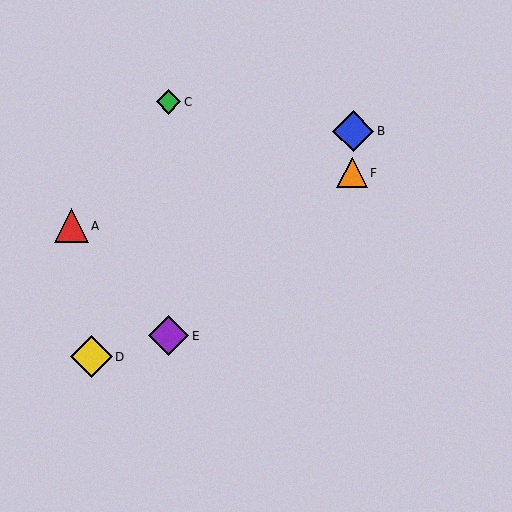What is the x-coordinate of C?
Object C is at x≈169.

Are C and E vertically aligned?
Yes, both are at x≈169.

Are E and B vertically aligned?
No, E is at x≈169 and B is at x≈353.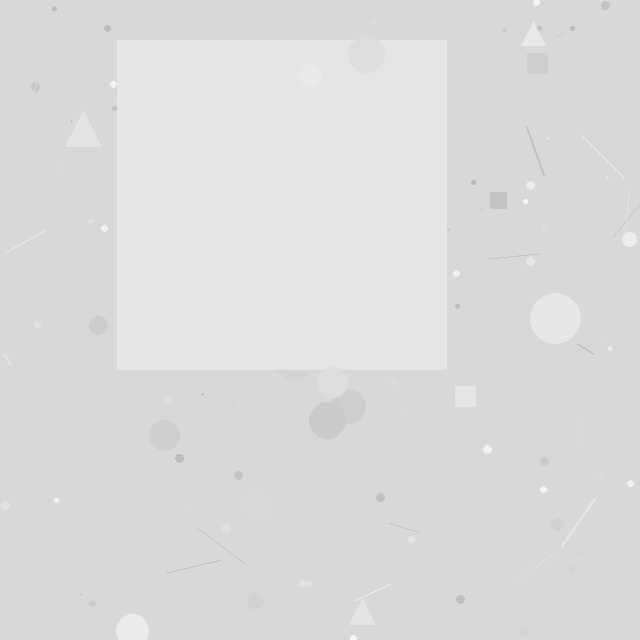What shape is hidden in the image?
A square is hidden in the image.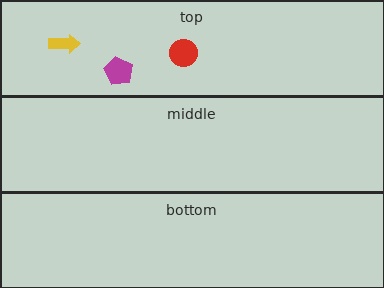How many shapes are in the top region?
3.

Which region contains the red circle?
The top region.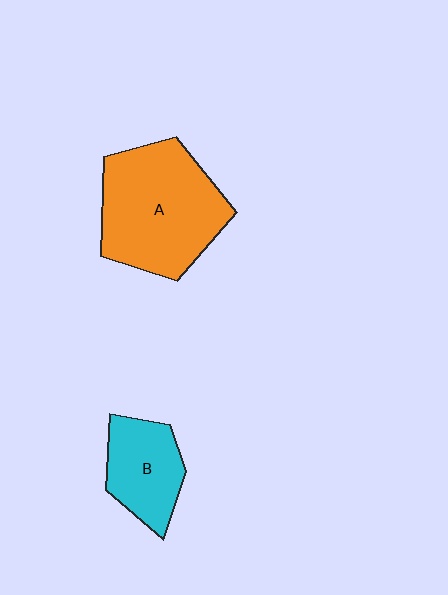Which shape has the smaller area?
Shape B (cyan).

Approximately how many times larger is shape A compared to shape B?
Approximately 1.9 times.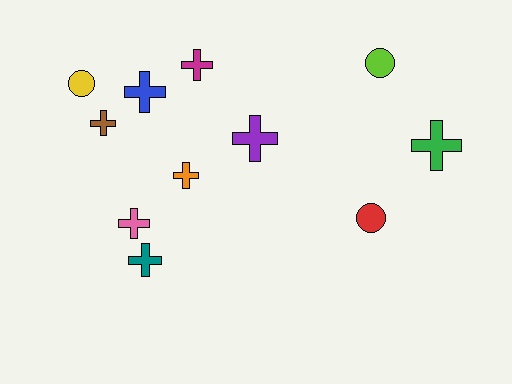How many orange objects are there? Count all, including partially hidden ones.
There is 1 orange object.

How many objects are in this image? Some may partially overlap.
There are 11 objects.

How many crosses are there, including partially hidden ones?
There are 8 crosses.